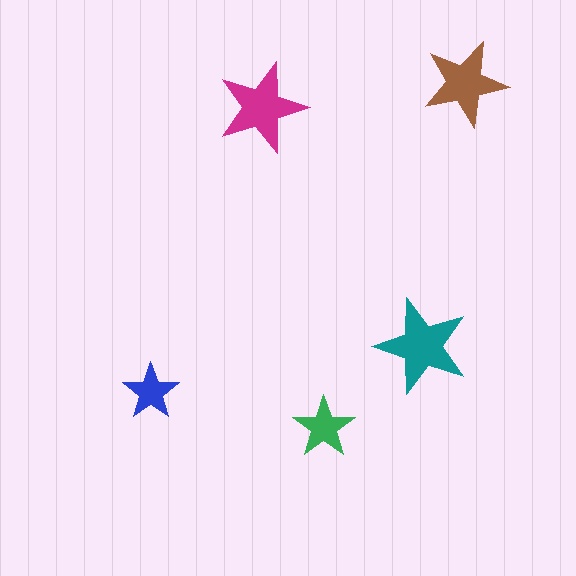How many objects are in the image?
There are 5 objects in the image.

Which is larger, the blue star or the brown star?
The brown one.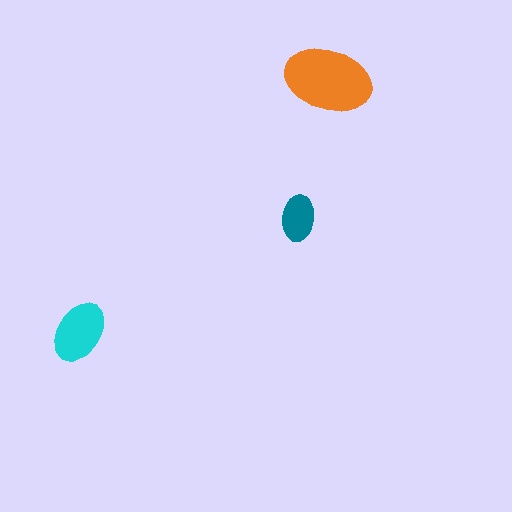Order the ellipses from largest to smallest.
the orange one, the cyan one, the teal one.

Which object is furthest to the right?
The orange ellipse is rightmost.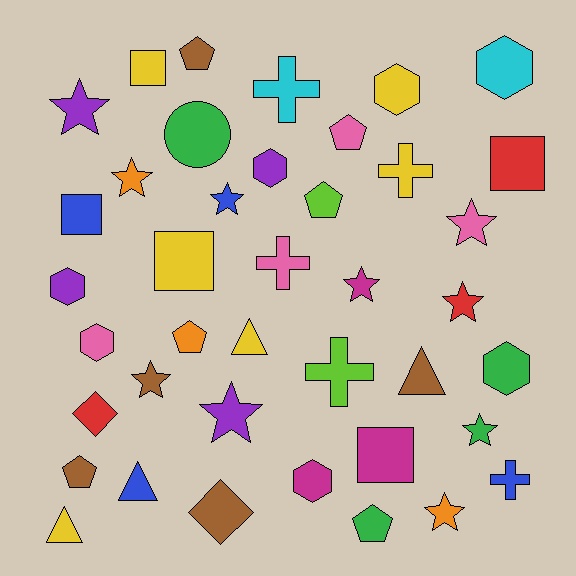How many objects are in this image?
There are 40 objects.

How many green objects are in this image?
There are 4 green objects.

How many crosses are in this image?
There are 5 crosses.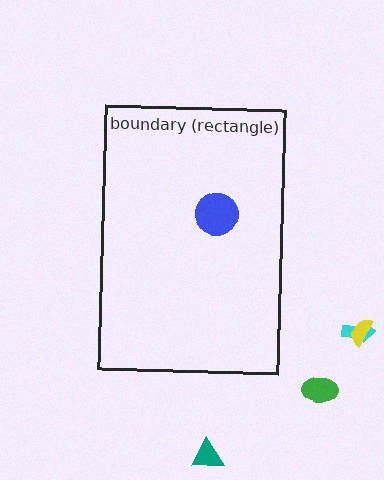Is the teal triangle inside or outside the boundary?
Outside.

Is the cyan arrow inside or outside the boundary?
Outside.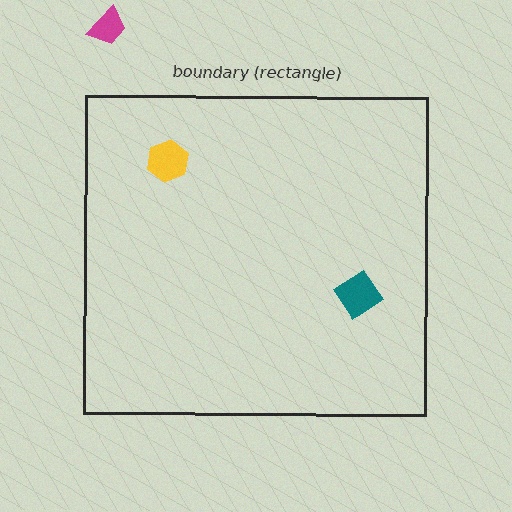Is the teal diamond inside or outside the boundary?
Inside.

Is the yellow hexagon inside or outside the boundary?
Inside.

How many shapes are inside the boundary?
2 inside, 1 outside.